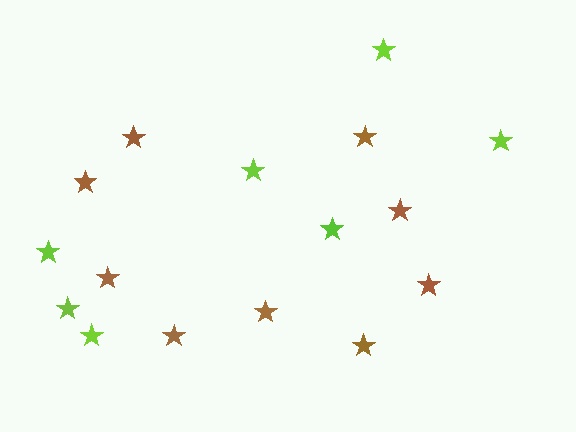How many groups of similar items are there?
There are 2 groups: one group of brown stars (9) and one group of lime stars (7).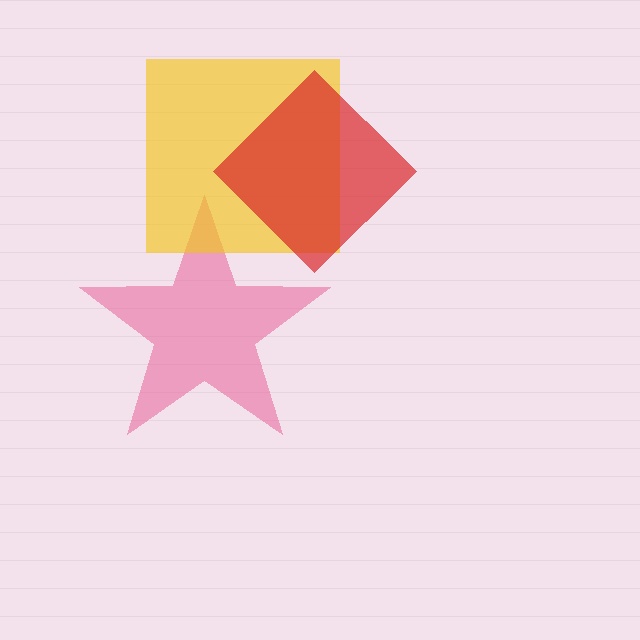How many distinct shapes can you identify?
There are 3 distinct shapes: a pink star, a yellow square, a red diamond.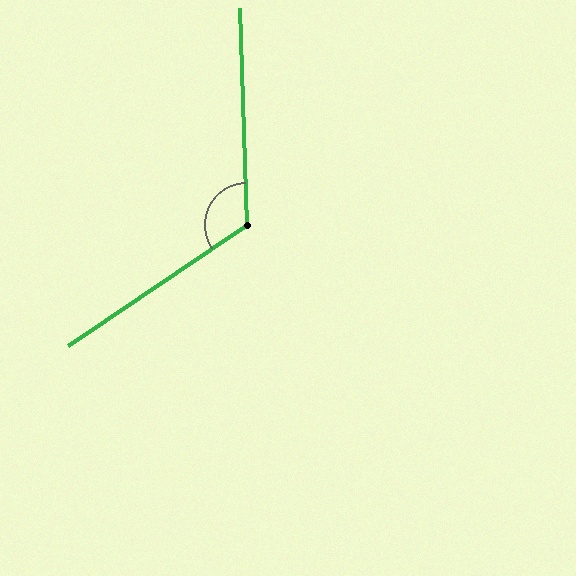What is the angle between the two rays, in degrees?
Approximately 122 degrees.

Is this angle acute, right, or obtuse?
It is obtuse.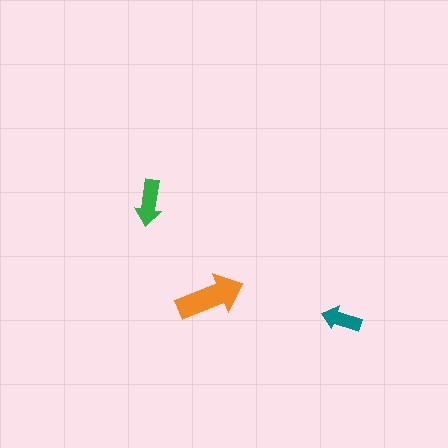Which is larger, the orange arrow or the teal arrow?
The orange one.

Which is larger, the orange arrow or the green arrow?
The orange one.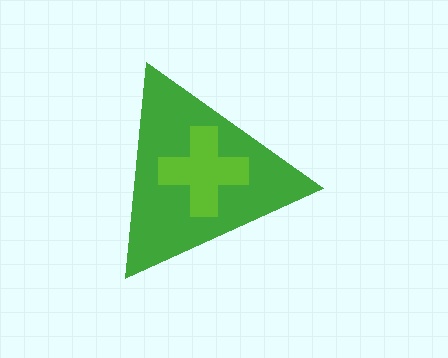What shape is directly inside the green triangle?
The lime cross.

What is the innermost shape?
The lime cross.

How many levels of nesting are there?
2.